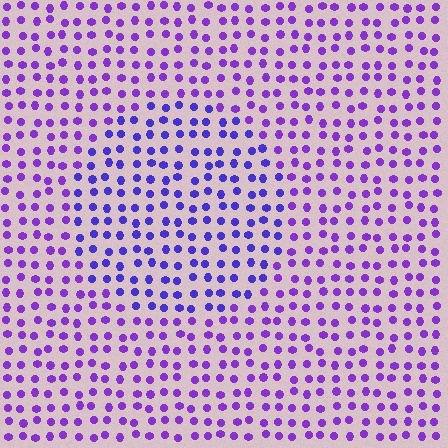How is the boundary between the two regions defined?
The boundary is defined purely by a slight shift in hue (about 25 degrees). Spacing, size, and orientation are identical on both sides.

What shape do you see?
I see a circle.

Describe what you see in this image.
The image is filled with small purple elements in a uniform arrangement. A circle-shaped region is visible where the elements are tinted to a slightly different hue, forming a subtle color boundary.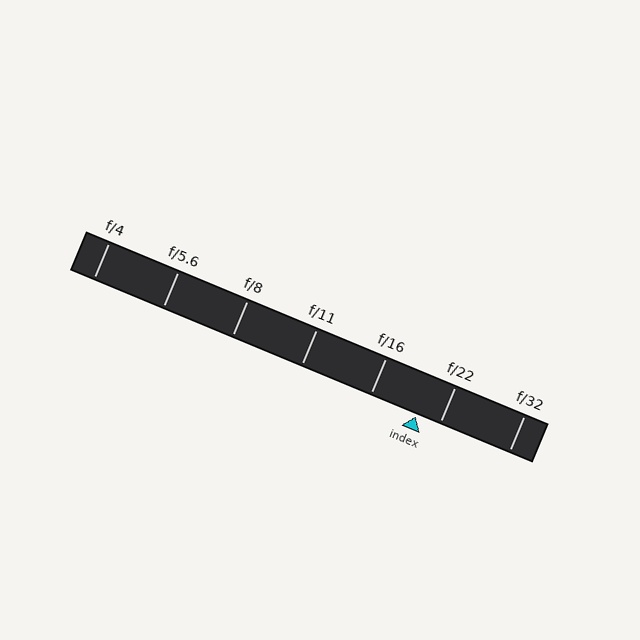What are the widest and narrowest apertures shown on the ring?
The widest aperture shown is f/4 and the narrowest is f/32.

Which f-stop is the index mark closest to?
The index mark is closest to f/22.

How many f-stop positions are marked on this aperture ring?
There are 7 f-stop positions marked.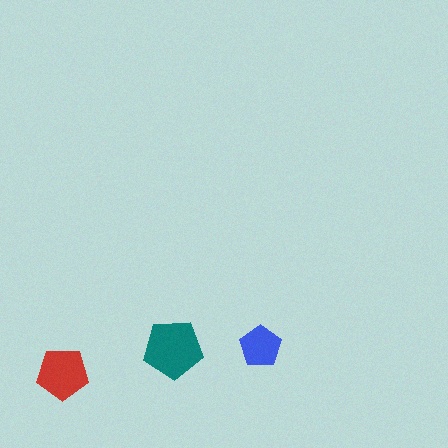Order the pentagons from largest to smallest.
the teal one, the red one, the blue one.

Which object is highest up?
The blue pentagon is topmost.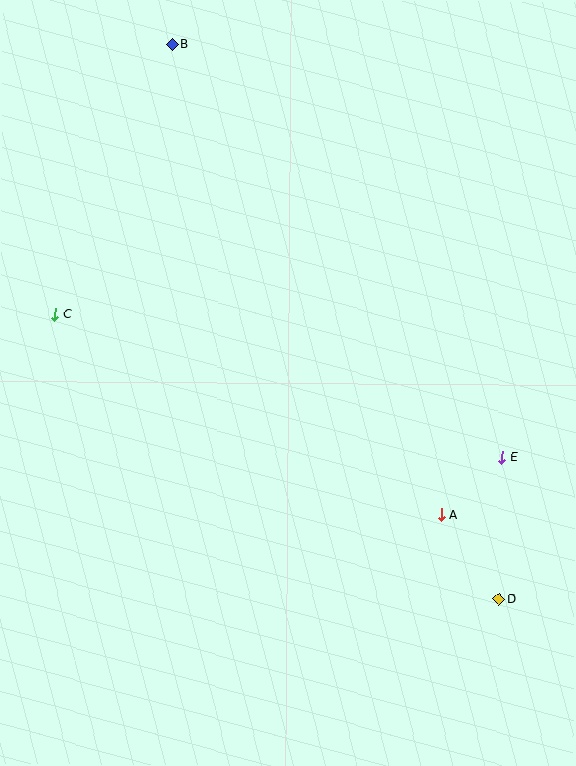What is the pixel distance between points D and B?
The distance between D and B is 643 pixels.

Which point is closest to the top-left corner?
Point B is closest to the top-left corner.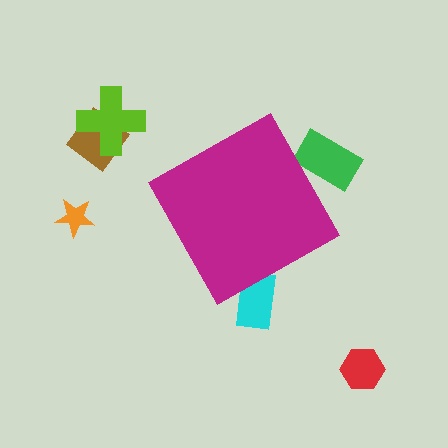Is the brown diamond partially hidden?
No, the brown diamond is fully visible.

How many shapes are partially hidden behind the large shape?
2 shapes are partially hidden.